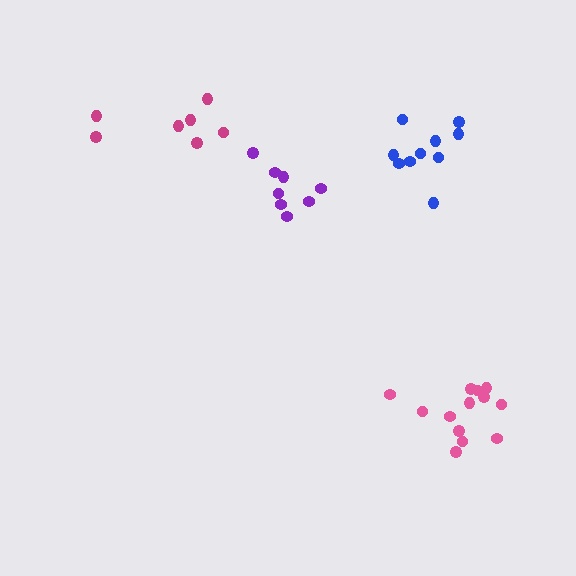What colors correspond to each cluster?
The clusters are colored: magenta, blue, pink, purple.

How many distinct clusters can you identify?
There are 4 distinct clusters.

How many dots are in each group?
Group 1: 7 dots, Group 2: 10 dots, Group 3: 13 dots, Group 4: 8 dots (38 total).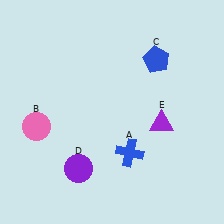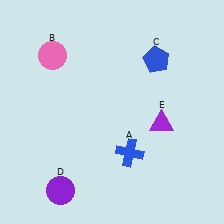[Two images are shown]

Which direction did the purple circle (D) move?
The purple circle (D) moved down.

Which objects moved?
The objects that moved are: the pink circle (B), the purple circle (D).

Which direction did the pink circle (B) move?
The pink circle (B) moved up.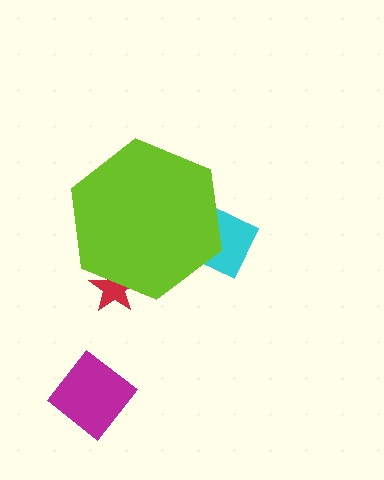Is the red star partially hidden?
Yes, the red star is partially hidden behind the lime hexagon.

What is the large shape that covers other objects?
A lime hexagon.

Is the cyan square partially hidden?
Yes, the cyan square is partially hidden behind the lime hexagon.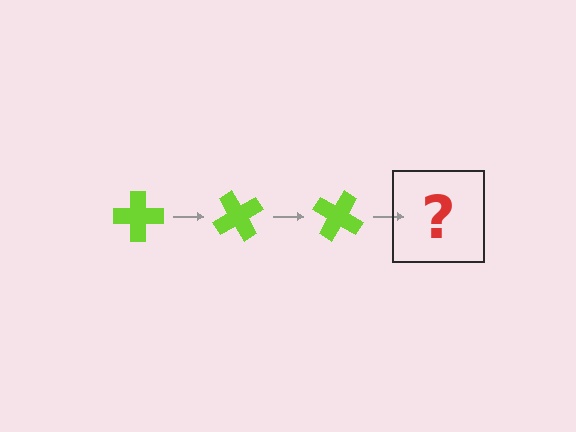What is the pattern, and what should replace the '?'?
The pattern is that the cross rotates 60 degrees each step. The '?' should be a lime cross rotated 180 degrees.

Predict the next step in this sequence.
The next step is a lime cross rotated 180 degrees.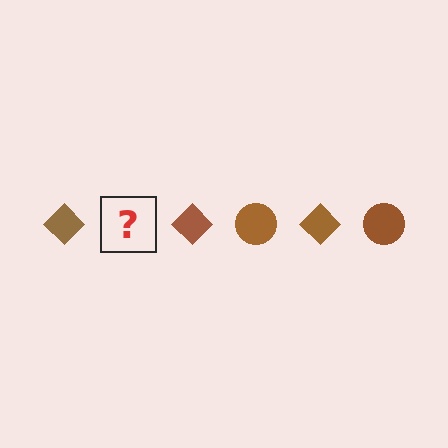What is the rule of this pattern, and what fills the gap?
The rule is that the pattern cycles through diamond, circle shapes in brown. The gap should be filled with a brown circle.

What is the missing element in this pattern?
The missing element is a brown circle.